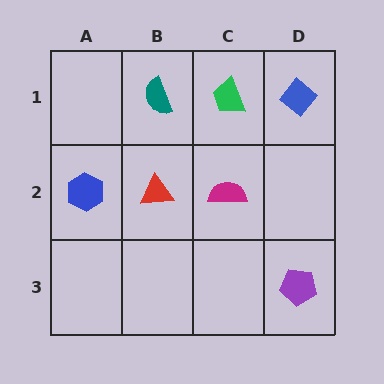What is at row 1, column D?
A blue diamond.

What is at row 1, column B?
A teal semicircle.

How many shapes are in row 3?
1 shape.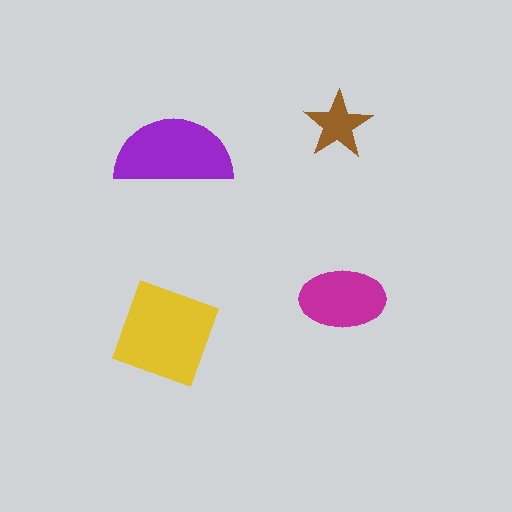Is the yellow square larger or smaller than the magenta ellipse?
Larger.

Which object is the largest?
The yellow square.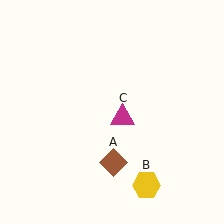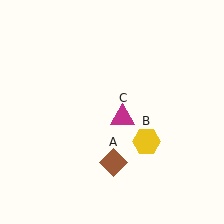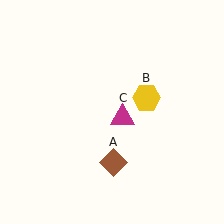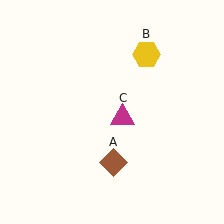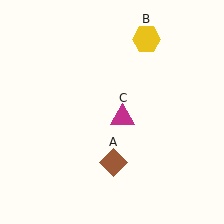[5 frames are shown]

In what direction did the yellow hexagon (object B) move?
The yellow hexagon (object B) moved up.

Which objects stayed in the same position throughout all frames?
Brown diamond (object A) and magenta triangle (object C) remained stationary.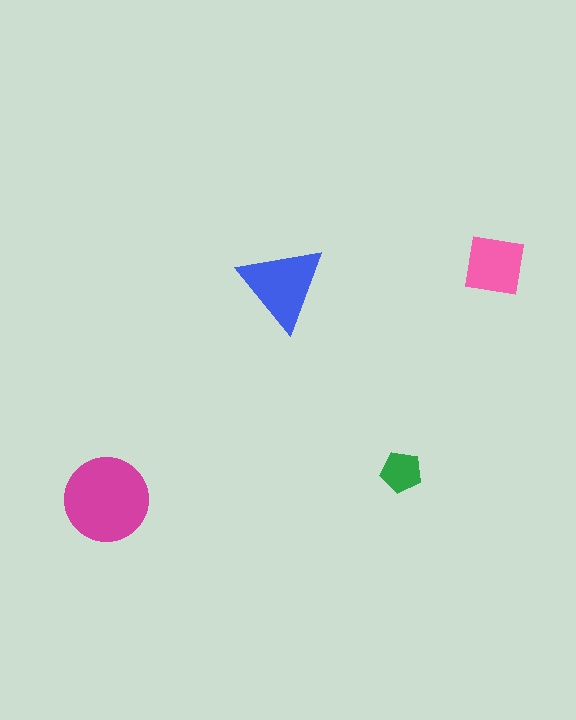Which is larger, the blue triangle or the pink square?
The blue triangle.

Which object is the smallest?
The green pentagon.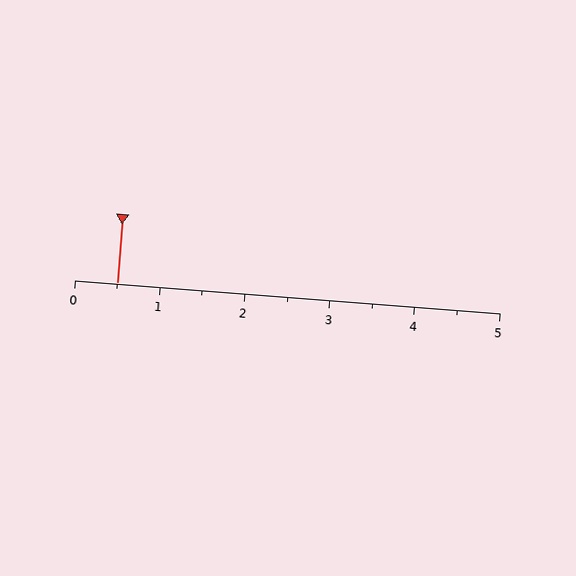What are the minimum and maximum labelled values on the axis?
The axis runs from 0 to 5.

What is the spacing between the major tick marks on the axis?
The major ticks are spaced 1 apart.